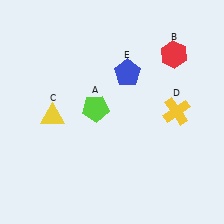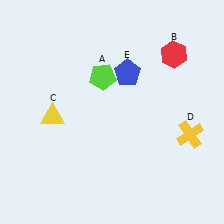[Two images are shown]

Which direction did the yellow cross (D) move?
The yellow cross (D) moved down.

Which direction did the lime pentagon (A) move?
The lime pentagon (A) moved up.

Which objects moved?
The objects that moved are: the lime pentagon (A), the yellow cross (D).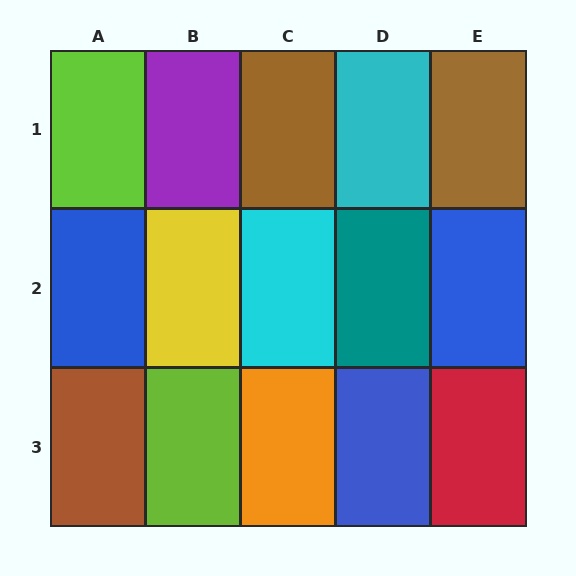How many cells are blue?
3 cells are blue.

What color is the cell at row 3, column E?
Red.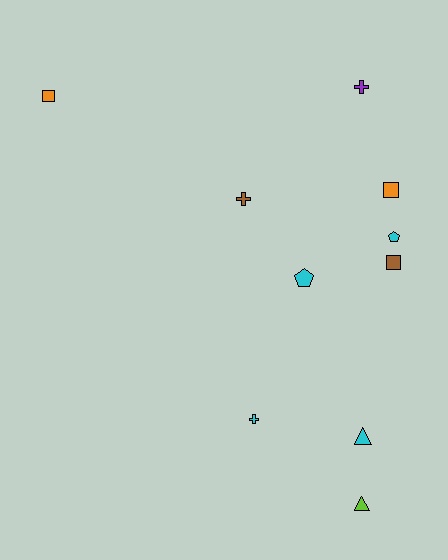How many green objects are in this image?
There are no green objects.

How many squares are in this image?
There are 3 squares.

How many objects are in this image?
There are 10 objects.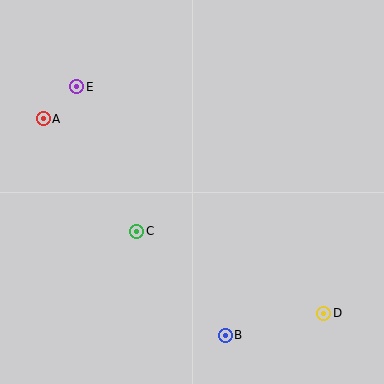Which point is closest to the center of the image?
Point C at (137, 231) is closest to the center.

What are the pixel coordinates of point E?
Point E is at (77, 87).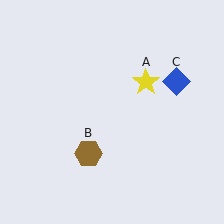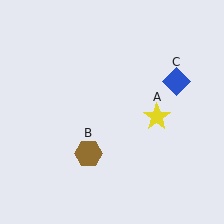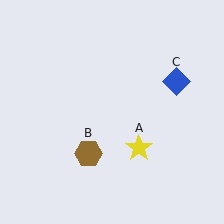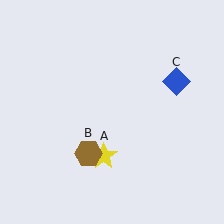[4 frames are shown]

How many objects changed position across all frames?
1 object changed position: yellow star (object A).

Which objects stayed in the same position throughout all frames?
Brown hexagon (object B) and blue diamond (object C) remained stationary.